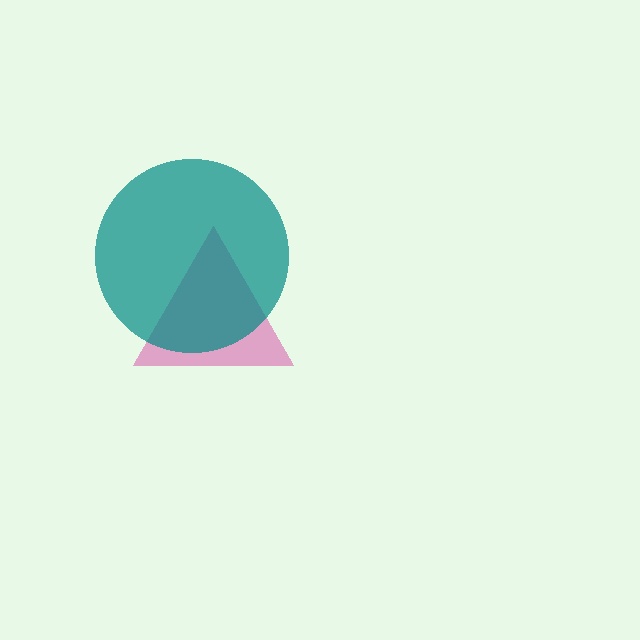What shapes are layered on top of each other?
The layered shapes are: a magenta triangle, a teal circle.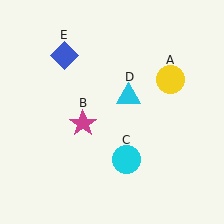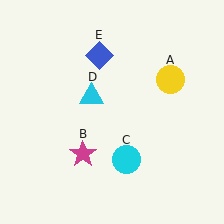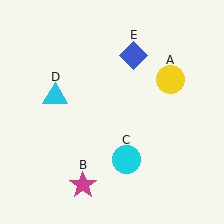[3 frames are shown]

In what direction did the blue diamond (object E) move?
The blue diamond (object E) moved right.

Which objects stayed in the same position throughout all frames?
Yellow circle (object A) and cyan circle (object C) remained stationary.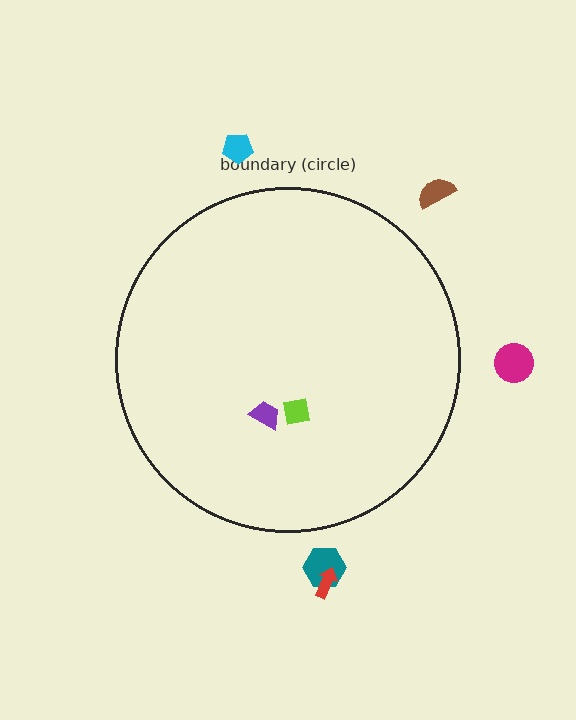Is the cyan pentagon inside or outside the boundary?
Outside.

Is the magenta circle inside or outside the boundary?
Outside.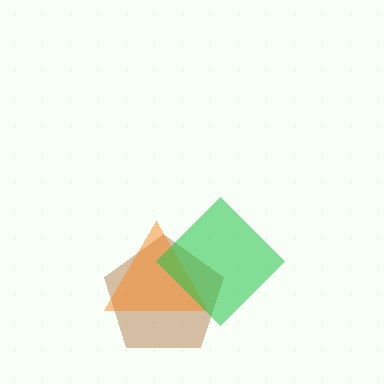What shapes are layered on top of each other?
The layered shapes are: a brown pentagon, an orange triangle, a green diamond.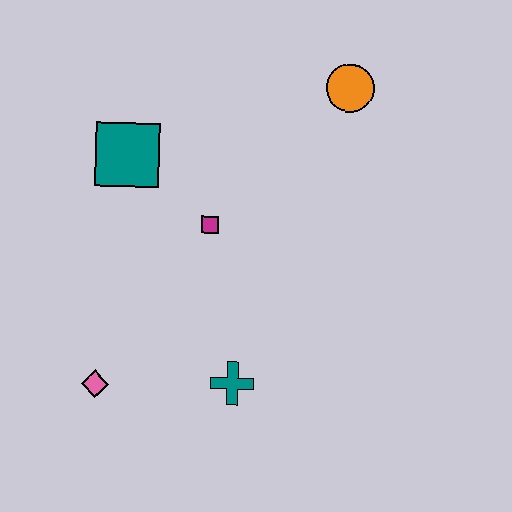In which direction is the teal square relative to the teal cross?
The teal square is above the teal cross.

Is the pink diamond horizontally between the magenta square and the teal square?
No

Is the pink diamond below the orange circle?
Yes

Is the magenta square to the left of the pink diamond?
No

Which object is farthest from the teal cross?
The orange circle is farthest from the teal cross.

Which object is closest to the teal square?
The magenta square is closest to the teal square.